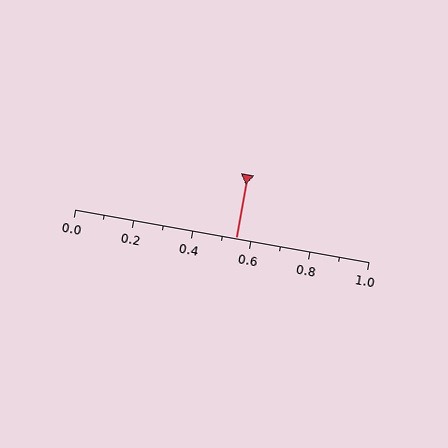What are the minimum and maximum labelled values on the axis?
The axis runs from 0.0 to 1.0.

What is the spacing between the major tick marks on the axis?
The major ticks are spaced 0.2 apart.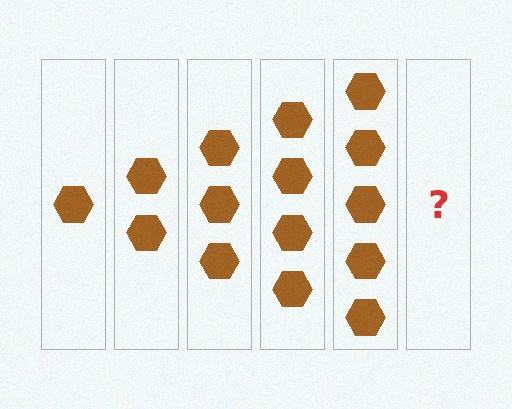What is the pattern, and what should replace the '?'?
The pattern is that each step adds one more hexagon. The '?' should be 6 hexagons.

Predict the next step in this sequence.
The next step is 6 hexagons.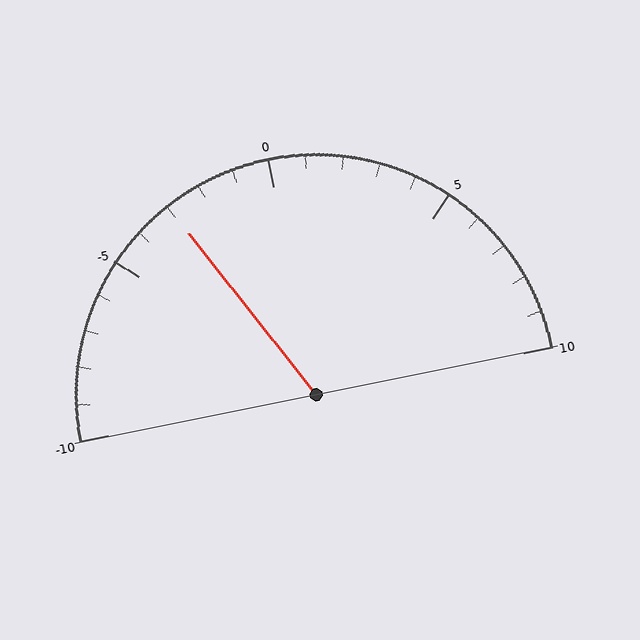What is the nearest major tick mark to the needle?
The nearest major tick mark is -5.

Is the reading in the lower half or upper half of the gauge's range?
The reading is in the lower half of the range (-10 to 10).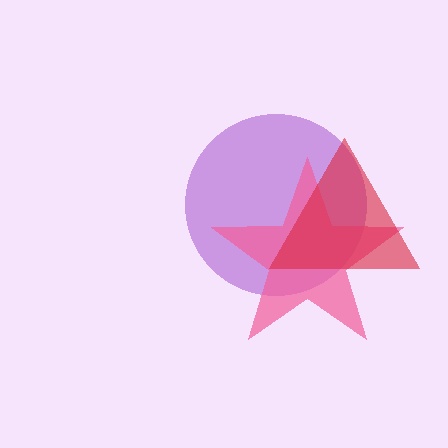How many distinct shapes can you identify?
There are 3 distinct shapes: a purple circle, a pink star, a red triangle.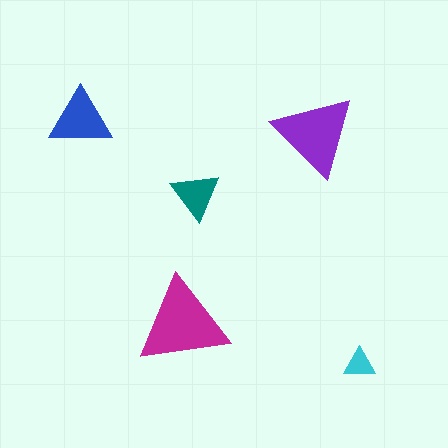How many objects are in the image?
There are 5 objects in the image.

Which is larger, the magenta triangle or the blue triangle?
The magenta one.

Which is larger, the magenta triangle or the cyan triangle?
The magenta one.